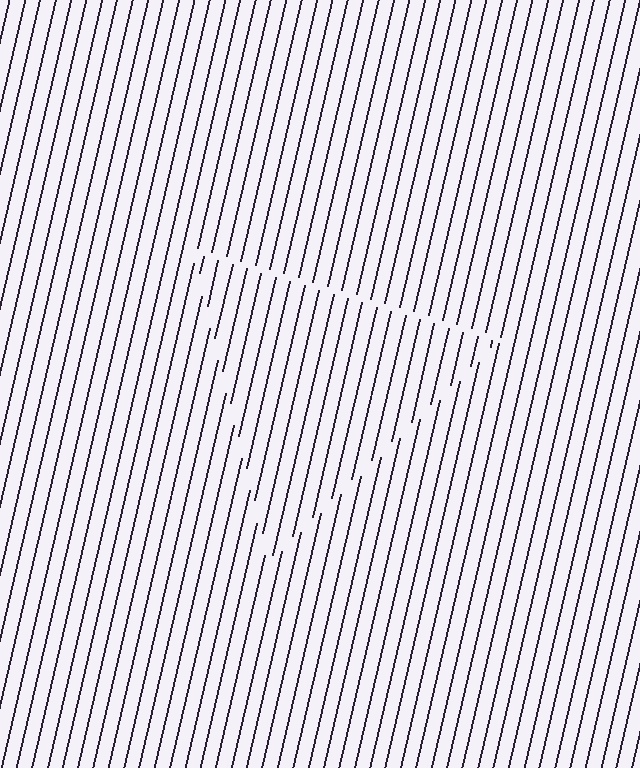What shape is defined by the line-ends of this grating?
An illusory triangle. The interior of the shape contains the same grating, shifted by half a period — the contour is defined by the phase discontinuity where line-ends from the inner and outer gratings abut.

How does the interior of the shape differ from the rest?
The interior of the shape contains the same grating, shifted by half a period — the contour is defined by the phase discontinuity where line-ends from the inner and outer gratings abut.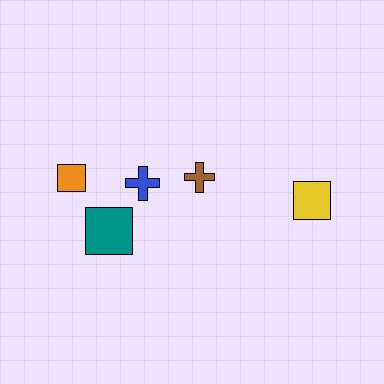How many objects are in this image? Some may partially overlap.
There are 5 objects.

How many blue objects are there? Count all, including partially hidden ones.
There is 1 blue object.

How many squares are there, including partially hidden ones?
There are 3 squares.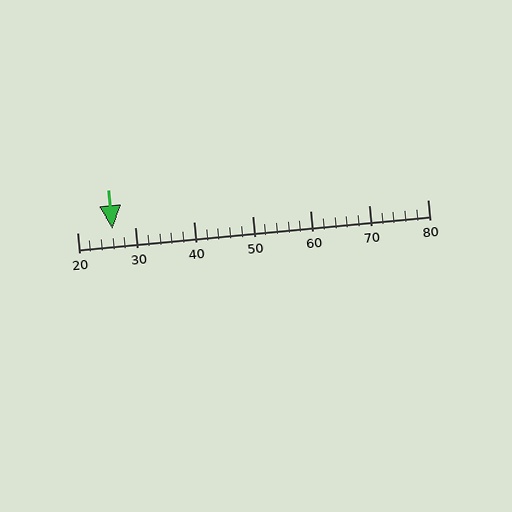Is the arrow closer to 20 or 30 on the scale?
The arrow is closer to 30.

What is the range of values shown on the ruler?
The ruler shows values from 20 to 80.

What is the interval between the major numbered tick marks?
The major tick marks are spaced 10 units apart.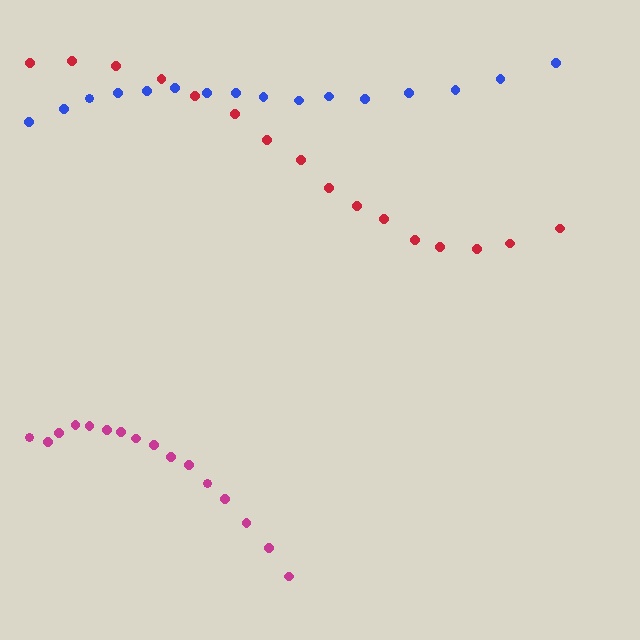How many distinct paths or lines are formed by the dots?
There are 3 distinct paths.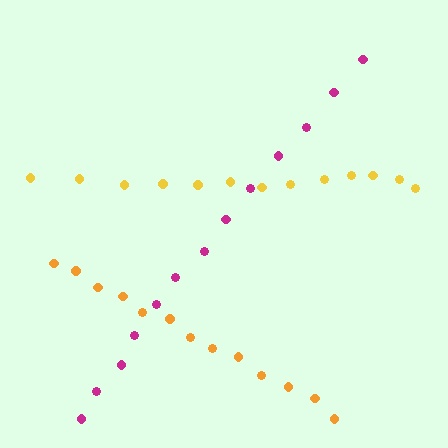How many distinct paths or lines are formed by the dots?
There are 3 distinct paths.